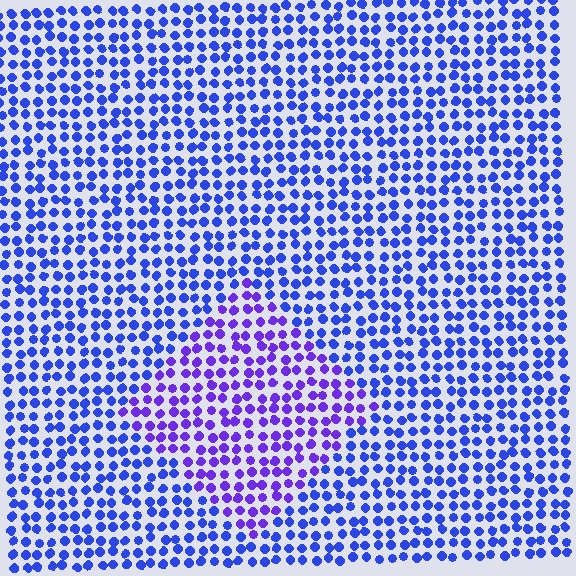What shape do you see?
I see a diamond.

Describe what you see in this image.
The image is filled with small blue elements in a uniform arrangement. A diamond-shaped region is visible where the elements are tinted to a slightly different hue, forming a subtle color boundary.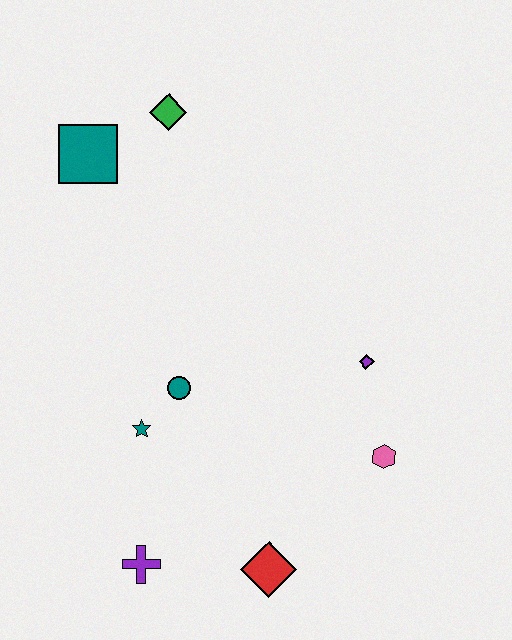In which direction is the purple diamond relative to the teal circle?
The purple diamond is to the right of the teal circle.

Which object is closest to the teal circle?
The teal star is closest to the teal circle.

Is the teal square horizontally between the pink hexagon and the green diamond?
No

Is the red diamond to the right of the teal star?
Yes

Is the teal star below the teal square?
Yes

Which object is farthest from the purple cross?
The green diamond is farthest from the purple cross.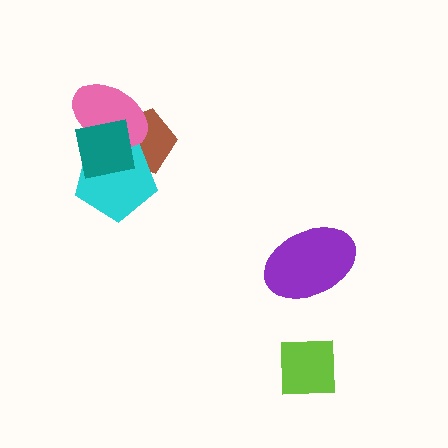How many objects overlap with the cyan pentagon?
3 objects overlap with the cyan pentagon.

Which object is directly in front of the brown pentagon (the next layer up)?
The cyan pentagon is directly in front of the brown pentagon.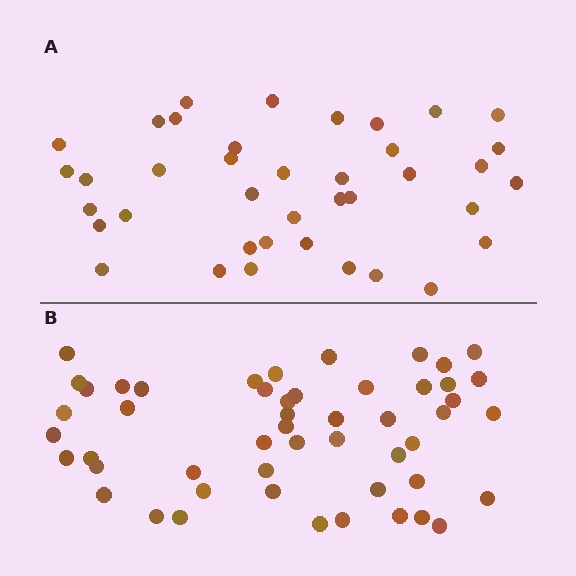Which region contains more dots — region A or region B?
Region B (the bottom region) has more dots.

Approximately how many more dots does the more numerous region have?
Region B has roughly 12 or so more dots than region A.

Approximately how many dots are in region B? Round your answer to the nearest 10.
About 50 dots. (The exact count is 51, which rounds to 50.)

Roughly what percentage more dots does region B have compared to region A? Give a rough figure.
About 30% more.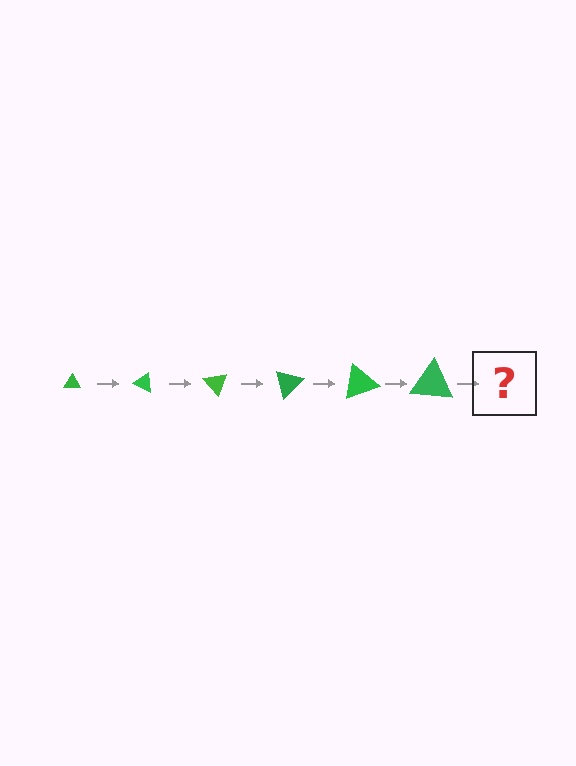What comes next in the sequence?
The next element should be a triangle, larger than the previous one and rotated 150 degrees from the start.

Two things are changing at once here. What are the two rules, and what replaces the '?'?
The two rules are that the triangle grows larger each step and it rotates 25 degrees each step. The '?' should be a triangle, larger than the previous one and rotated 150 degrees from the start.